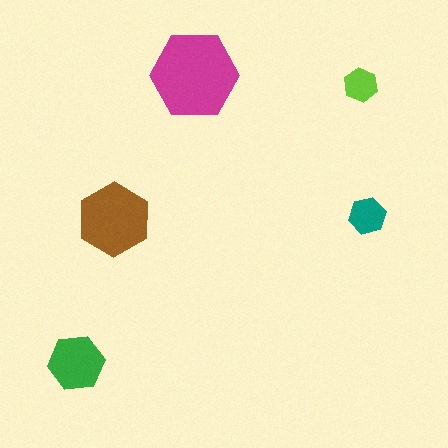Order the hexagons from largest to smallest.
the magenta one, the brown one, the green one, the teal one, the lime one.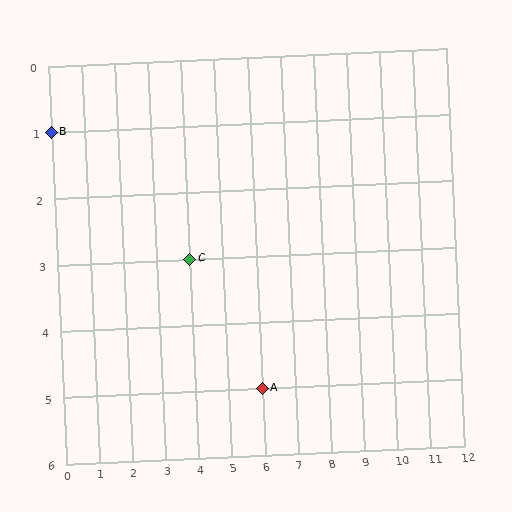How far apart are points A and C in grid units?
Points A and C are 2 columns and 2 rows apart (about 2.8 grid units diagonally).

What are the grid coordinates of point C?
Point C is at grid coordinates (4, 3).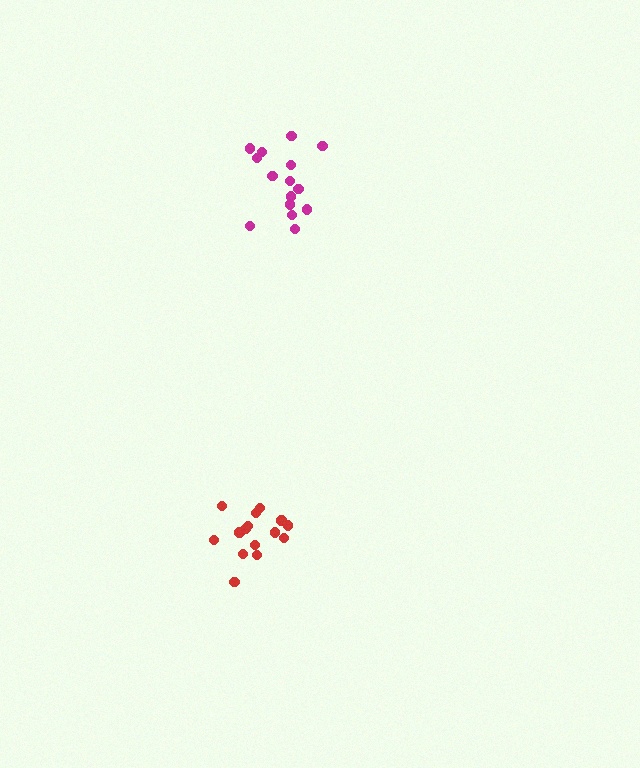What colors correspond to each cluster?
The clusters are colored: red, magenta.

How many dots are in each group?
Group 1: 15 dots, Group 2: 15 dots (30 total).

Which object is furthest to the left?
The red cluster is leftmost.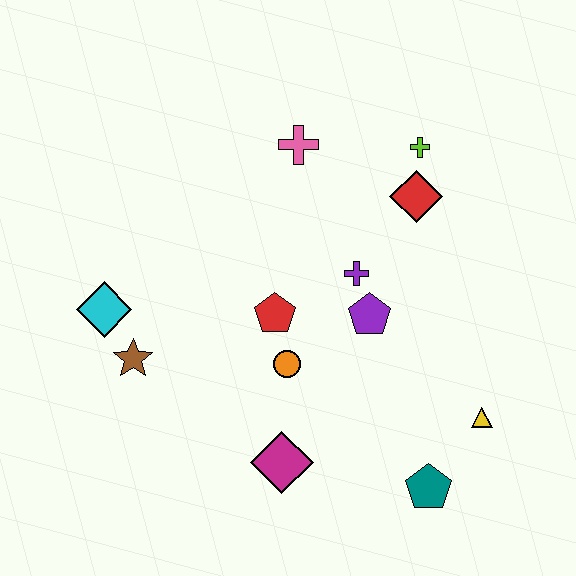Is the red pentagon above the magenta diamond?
Yes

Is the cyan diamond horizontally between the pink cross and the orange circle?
No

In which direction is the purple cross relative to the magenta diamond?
The purple cross is above the magenta diamond.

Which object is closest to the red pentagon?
The orange circle is closest to the red pentagon.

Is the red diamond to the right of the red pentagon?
Yes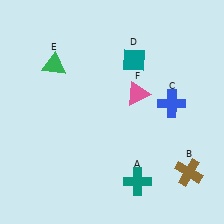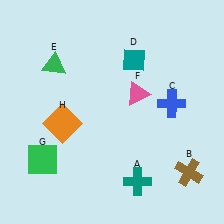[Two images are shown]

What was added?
A green square (G), an orange square (H) were added in Image 2.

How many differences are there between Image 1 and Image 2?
There are 2 differences between the two images.